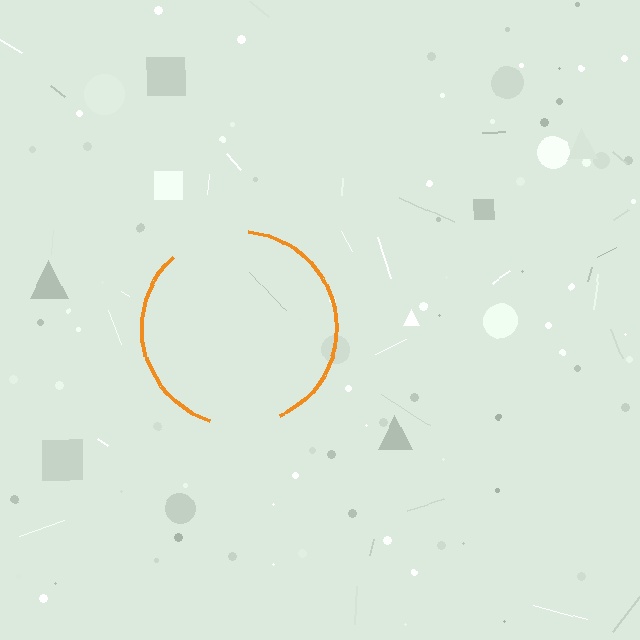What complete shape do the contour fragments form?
The contour fragments form a circle.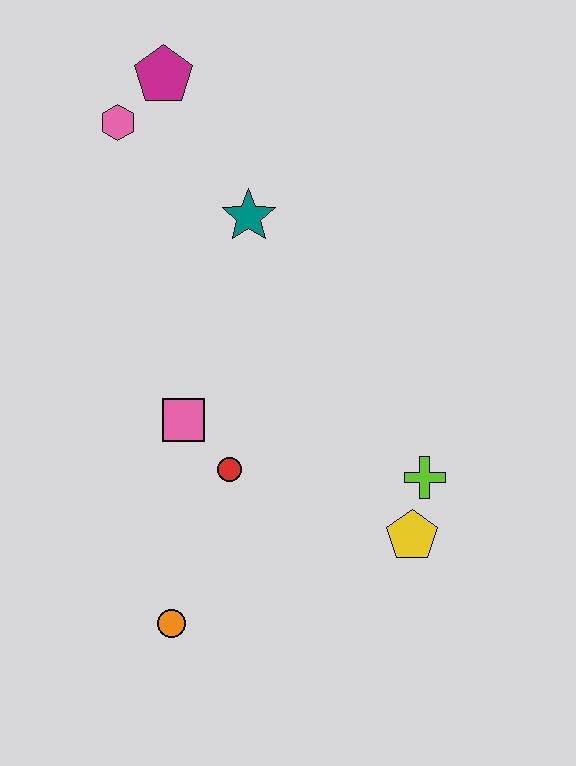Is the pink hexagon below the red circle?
No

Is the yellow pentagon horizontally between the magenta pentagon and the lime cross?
Yes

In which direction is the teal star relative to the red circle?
The teal star is above the red circle.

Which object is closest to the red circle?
The pink square is closest to the red circle.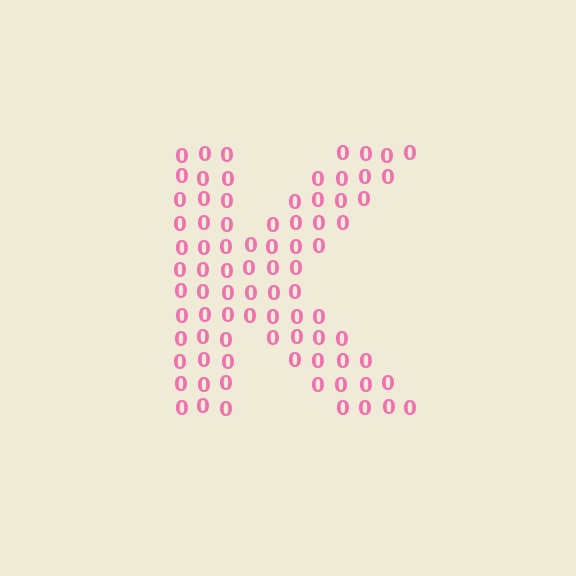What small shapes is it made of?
It is made of small digit 0's.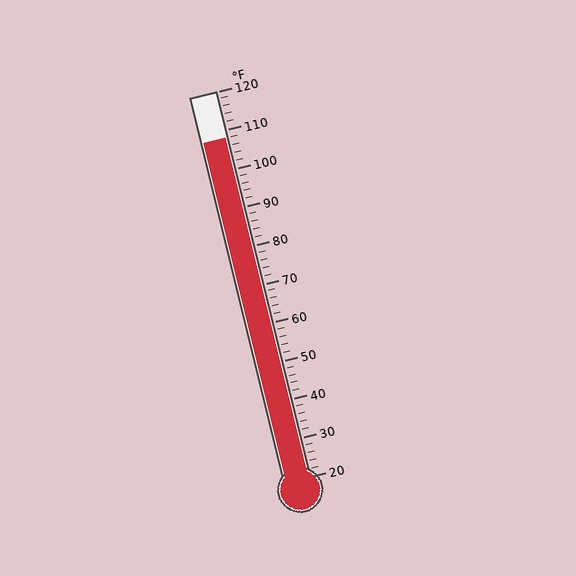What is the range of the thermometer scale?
The thermometer scale ranges from 20°F to 120°F.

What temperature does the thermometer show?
The thermometer shows approximately 108°F.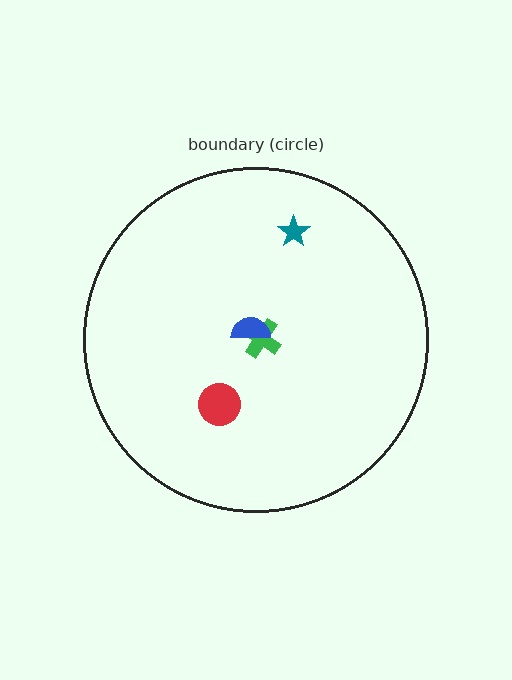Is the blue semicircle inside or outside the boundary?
Inside.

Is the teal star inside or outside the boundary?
Inside.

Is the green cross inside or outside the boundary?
Inside.